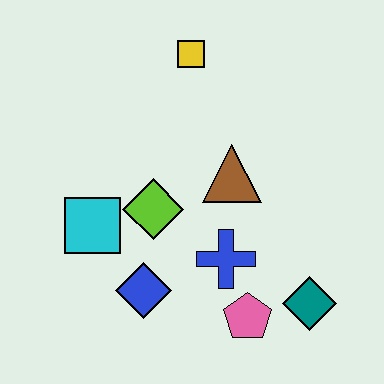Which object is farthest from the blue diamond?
The yellow square is farthest from the blue diamond.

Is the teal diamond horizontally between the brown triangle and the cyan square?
No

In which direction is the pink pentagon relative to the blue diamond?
The pink pentagon is to the right of the blue diamond.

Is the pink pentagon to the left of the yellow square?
No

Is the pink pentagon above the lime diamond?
No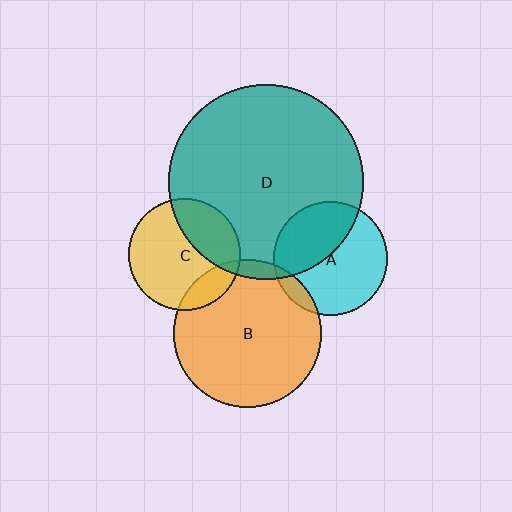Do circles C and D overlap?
Yes.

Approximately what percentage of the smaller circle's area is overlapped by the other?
Approximately 30%.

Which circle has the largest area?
Circle D (teal).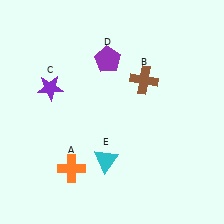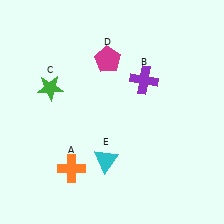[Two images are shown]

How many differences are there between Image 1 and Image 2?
There are 3 differences between the two images.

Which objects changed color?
B changed from brown to purple. C changed from purple to green. D changed from purple to magenta.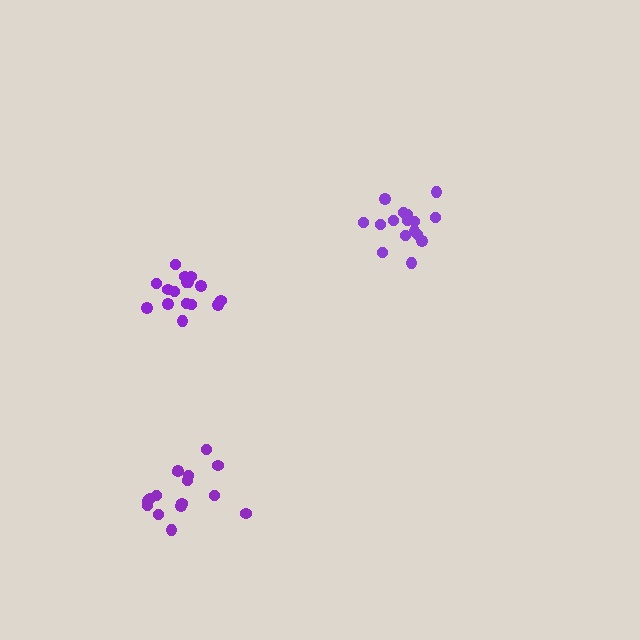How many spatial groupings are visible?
There are 3 spatial groupings.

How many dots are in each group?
Group 1: 16 dots, Group 2: 16 dots, Group 3: 16 dots (48 total).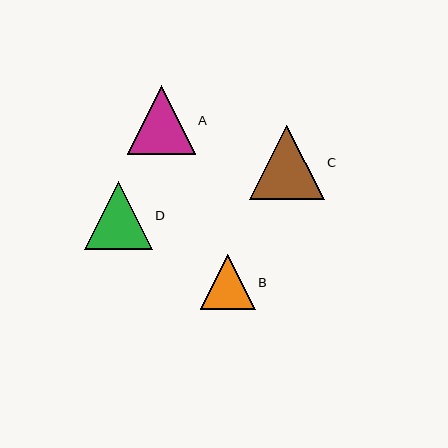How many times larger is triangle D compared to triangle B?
Triangle D is approximately 1.2 times the size of triangle B.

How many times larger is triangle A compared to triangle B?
Triangle A is approximately 1.2 times the size of triangle B.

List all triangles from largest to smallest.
From largest to smallest: C, A, D, B.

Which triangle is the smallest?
Triangle B is the smallest with a size of approximately 55 pixels.